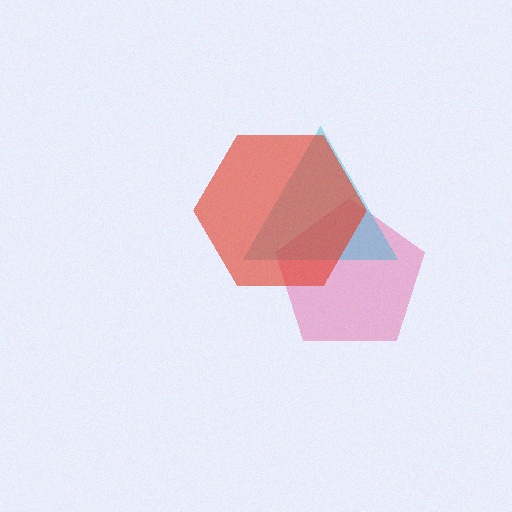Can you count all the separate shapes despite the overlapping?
Yes, there are 3 separate shapes.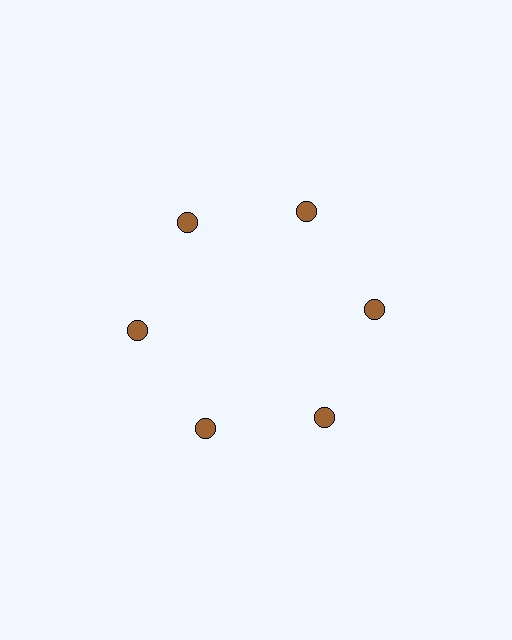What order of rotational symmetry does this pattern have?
This pattern has 6-fold rotational symmetry.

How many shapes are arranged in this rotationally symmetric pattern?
There are 6 shapes, arranged in 6 groups of 1.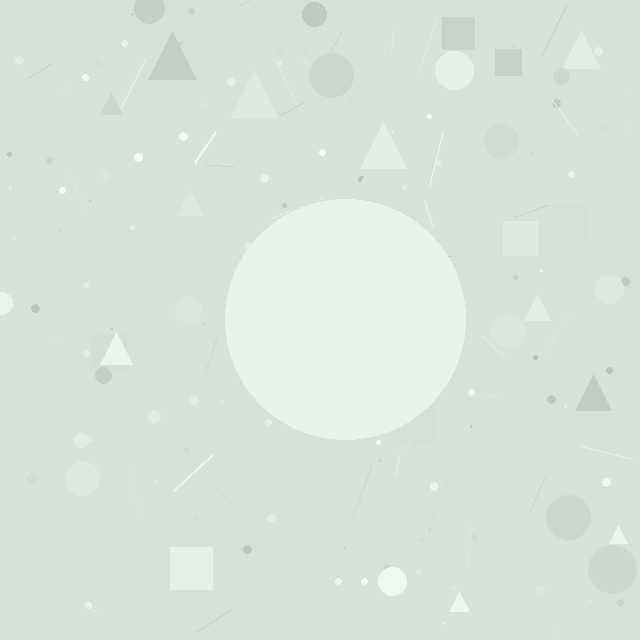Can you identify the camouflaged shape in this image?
The camouflaged shape is a circle.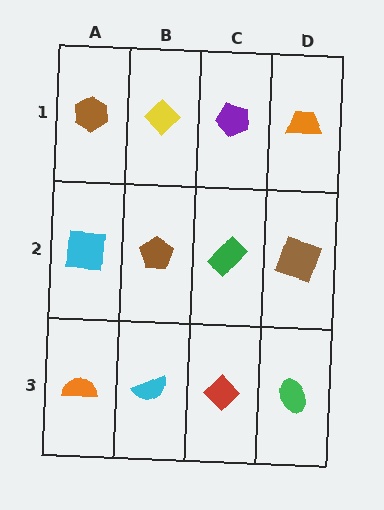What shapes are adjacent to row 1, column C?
A green rectangle (row 2, column C), a yellow diamond (row 1, column B), an orange trapezoid (row 1, column D).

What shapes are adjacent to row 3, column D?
A brown square (row 2, column D), a red diamond (row 3, column C).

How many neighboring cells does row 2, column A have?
3.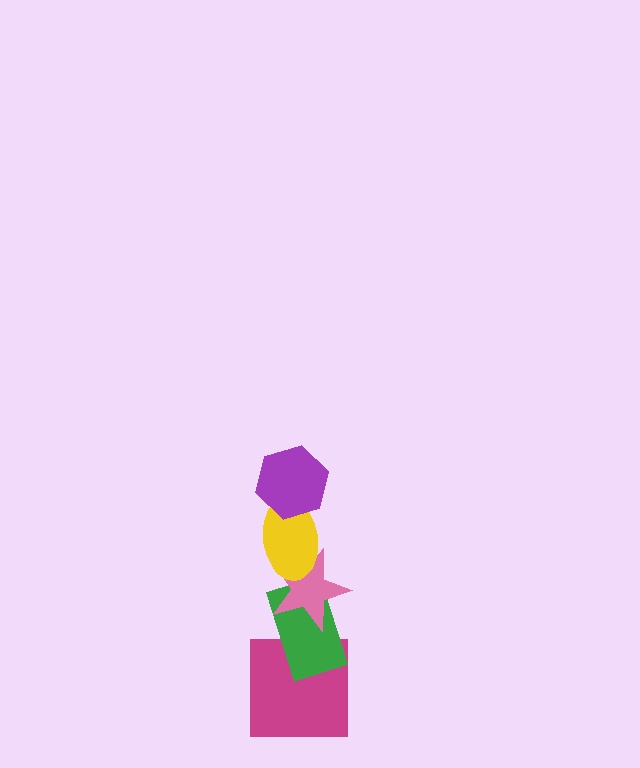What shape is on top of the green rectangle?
The pink star is on top of the green rectangle.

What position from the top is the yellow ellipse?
The yellow ellipse is 2nd from the top.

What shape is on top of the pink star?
The yellow ellipse is on top of the pink star.